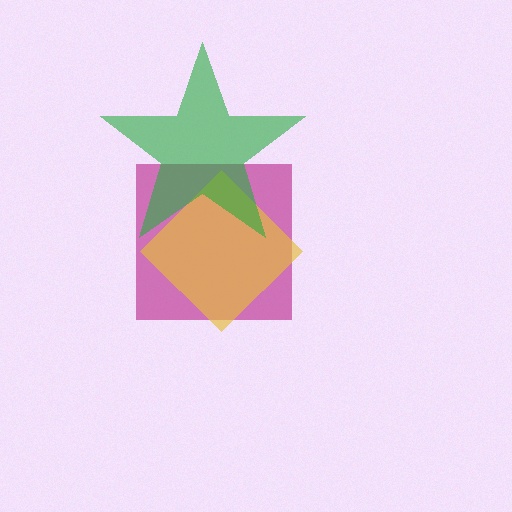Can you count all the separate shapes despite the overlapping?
Yes, there are 3 separate shapes.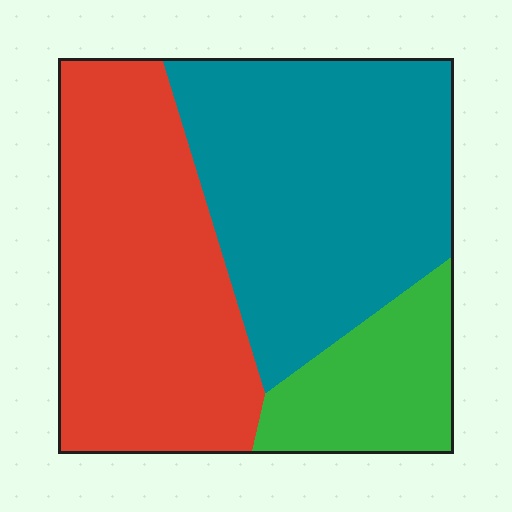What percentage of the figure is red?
Red covers 41% of the figure.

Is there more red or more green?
Red.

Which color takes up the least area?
Green, at roughly 15%.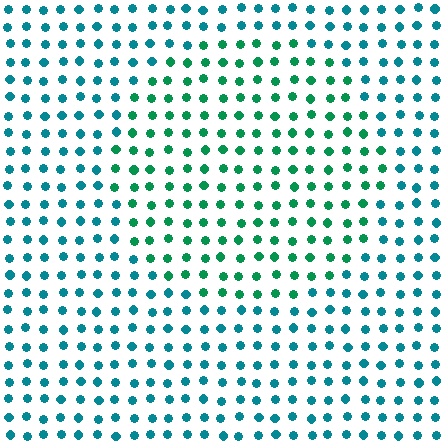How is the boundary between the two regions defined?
The boundary is defined purely by a slight shift in hue (about 34 degrees). Spacing, size, and orientation are identical on both sides.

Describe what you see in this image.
The image is filled with small teal elements in a uniform arrangement. A circle-shaped region is visible where the elements are tinted to a slightly different hue, forming a subtle color boundary.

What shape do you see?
I see a circle.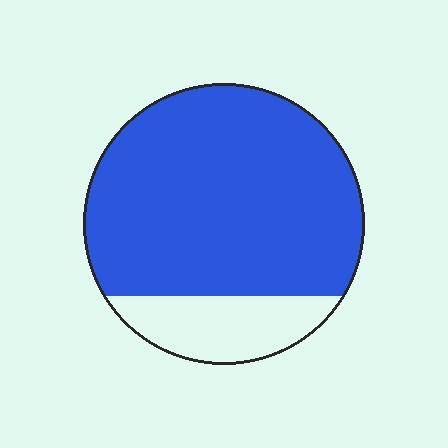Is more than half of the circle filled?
Yes.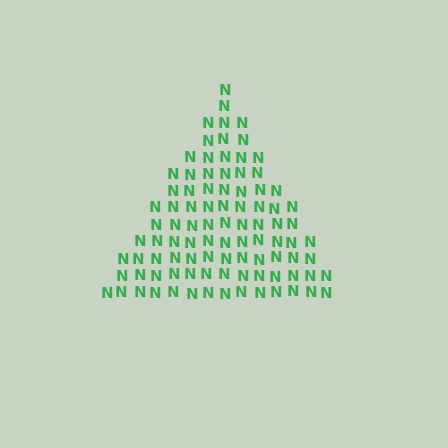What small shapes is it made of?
It is made of small letter N's.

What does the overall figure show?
The overall figure shows a triangle.